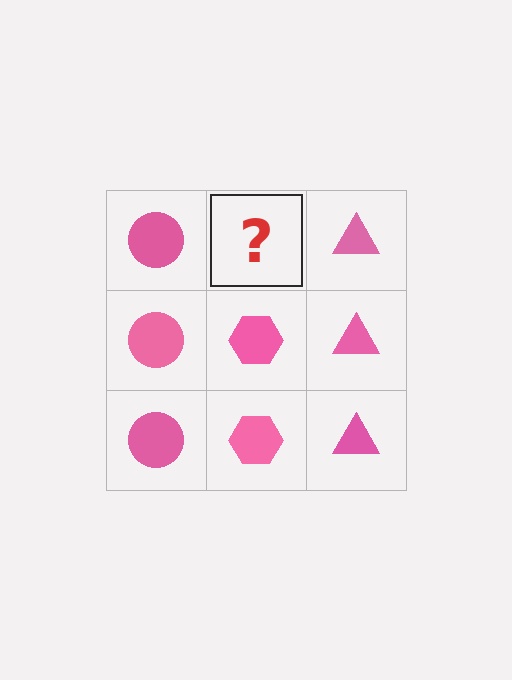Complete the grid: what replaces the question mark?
The question mark should be replaced with a pink hexagon.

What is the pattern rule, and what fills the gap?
The rule is that each column has a consistent shape. The gap should be filled with a pink hexagon.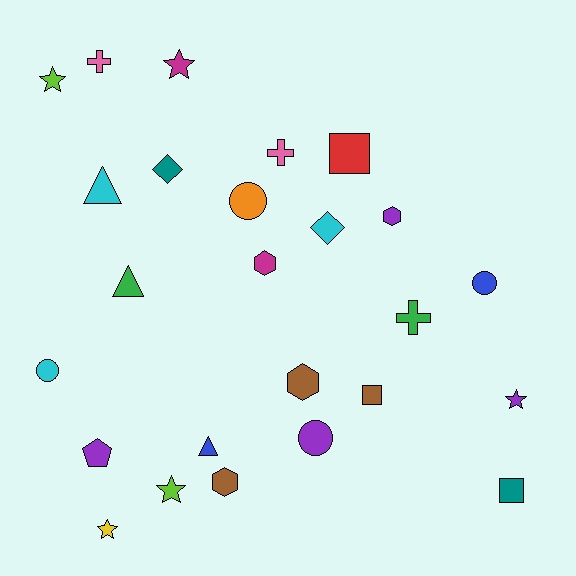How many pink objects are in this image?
There are 2 pink objects.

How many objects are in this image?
There are 25 objects.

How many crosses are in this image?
There are 3 crosses.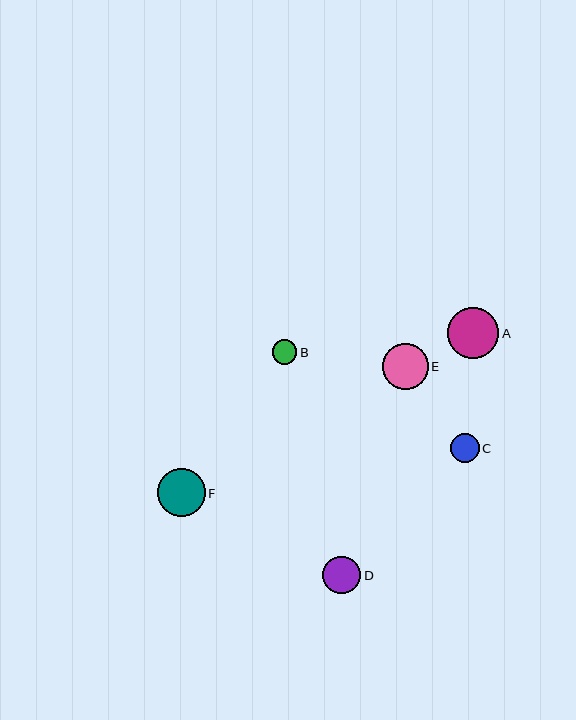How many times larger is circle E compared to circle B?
Circle E is approximately 1.9 times the size of circle B.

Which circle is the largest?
Circle A is the largest with a size of approximately 51 pixels.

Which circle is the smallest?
Circle B is the smallest with a size of approximately 25 pixels.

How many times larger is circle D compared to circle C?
Circle D is approximately 1.3 times the size of circle C.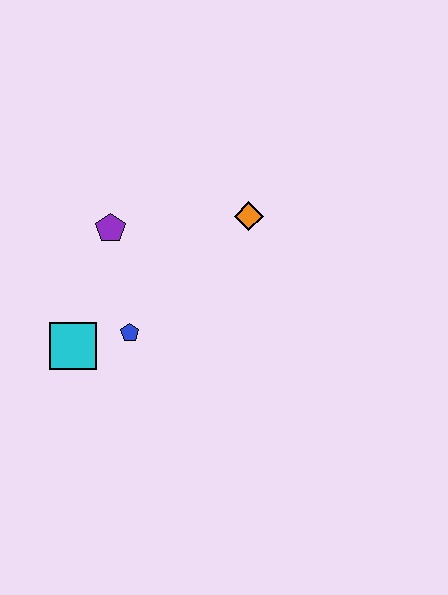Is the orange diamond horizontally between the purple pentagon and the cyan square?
No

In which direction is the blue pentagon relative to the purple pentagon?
The blue pentagon is below the purple pentagon.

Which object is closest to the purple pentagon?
The blue pentagon is closest to the purple pentagon.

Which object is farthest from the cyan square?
The orange diamond is farthest from the cyan square.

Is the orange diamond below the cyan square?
No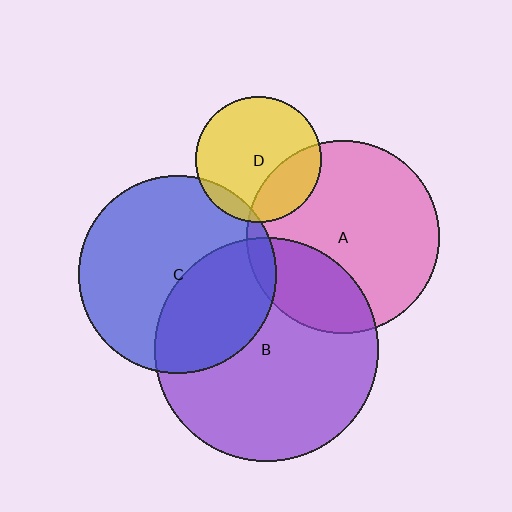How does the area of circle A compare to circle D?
Approximately 2.4 times.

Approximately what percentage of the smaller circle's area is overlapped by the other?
Approximately 25%.